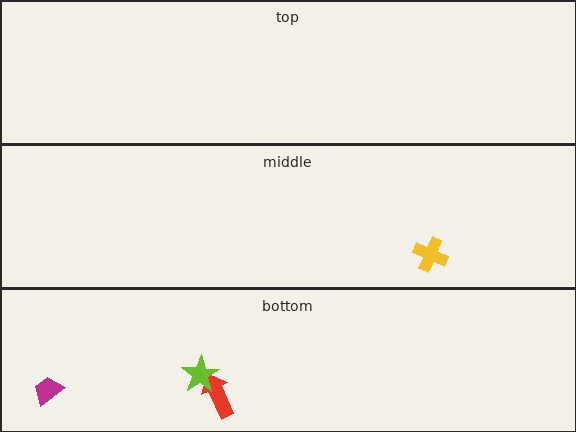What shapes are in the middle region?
The yellow cross.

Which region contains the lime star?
The bottom region.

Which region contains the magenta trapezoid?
The bottom region.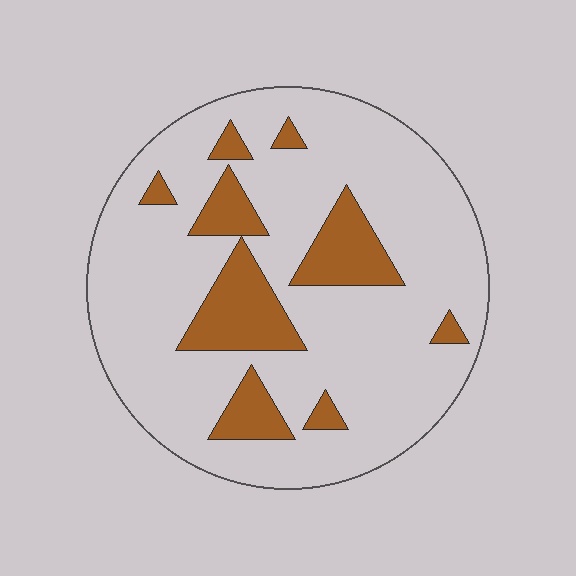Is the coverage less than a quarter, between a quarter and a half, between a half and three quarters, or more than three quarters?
Less than a quarter.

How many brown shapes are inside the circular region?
9.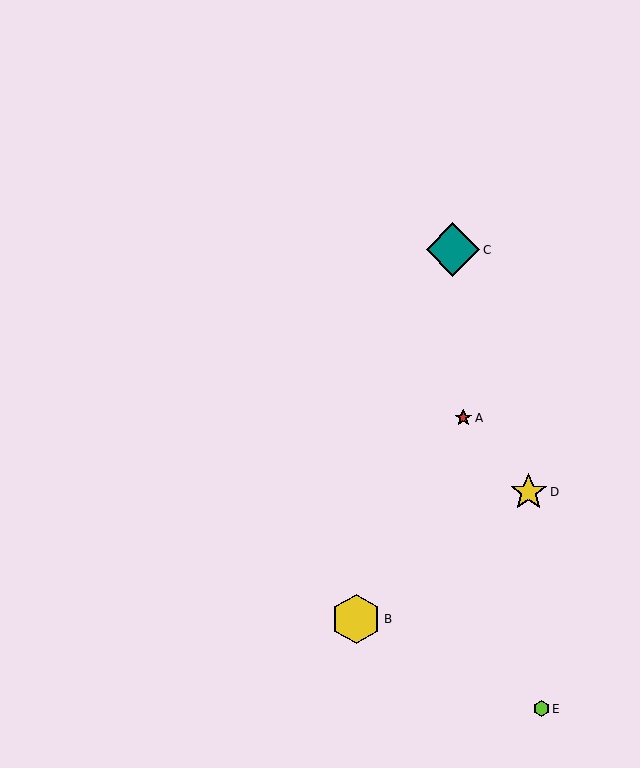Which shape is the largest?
The teal diamond (labeled C) is the largest.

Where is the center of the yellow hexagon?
The center of the yellow hexagon is at (356, 619).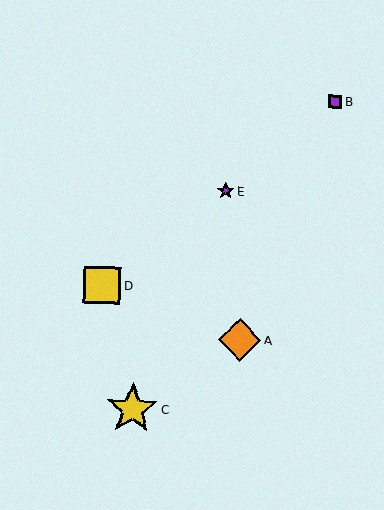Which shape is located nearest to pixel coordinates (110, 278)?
The yellow square (labeled D) at (102, 285) is nearest to that location.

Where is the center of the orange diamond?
The center of the orange diamond is at (240, 340).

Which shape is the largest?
The yellow star (labeled C) is the largest.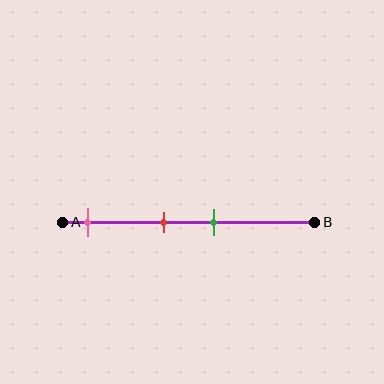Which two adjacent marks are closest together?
The red and green marks are the closest adjacent pair.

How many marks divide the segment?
There are 3 marks dividing the segment.